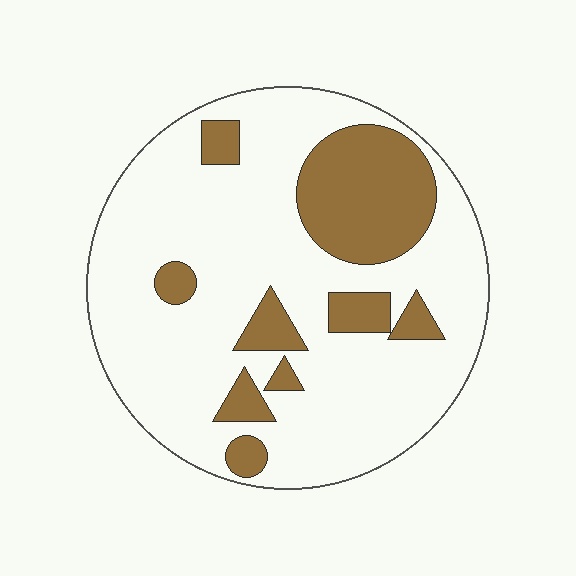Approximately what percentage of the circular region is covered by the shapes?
Approximately 25%.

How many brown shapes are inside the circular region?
9.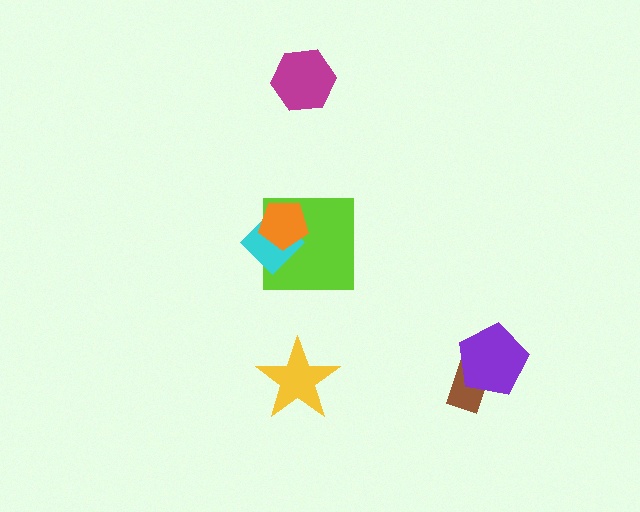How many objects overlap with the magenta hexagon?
0 objects overlap with the magenta hexagon.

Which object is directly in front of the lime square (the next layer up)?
The cyan diamond is directly in front of the lime square.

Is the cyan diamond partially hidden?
Yes, it is partially covered by another shape.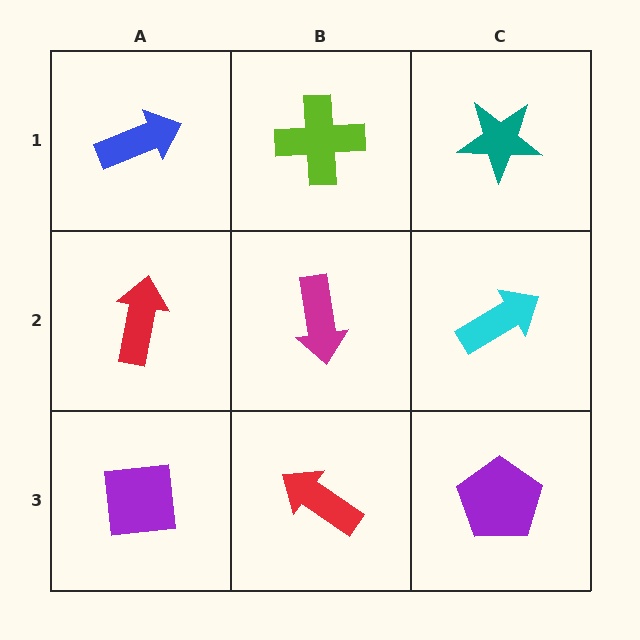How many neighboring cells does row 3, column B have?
3.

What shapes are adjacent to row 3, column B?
A magenta arrow (row 2, column B), a purple square (row 3, column A), a purple pentagon (row 3, column C).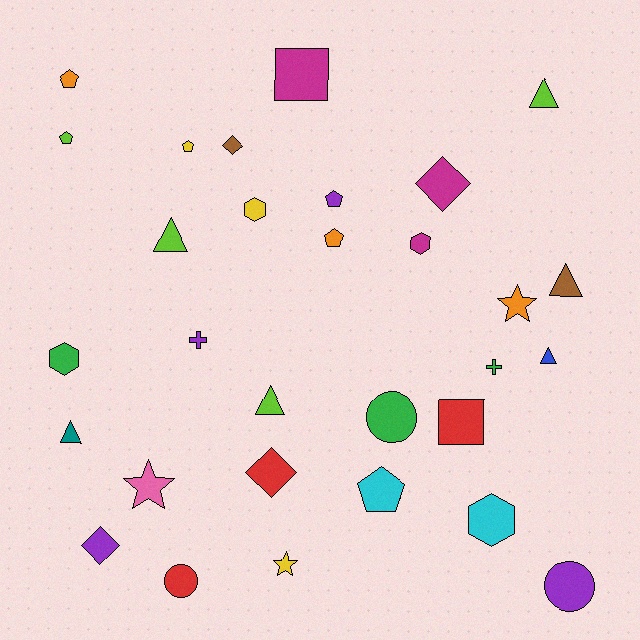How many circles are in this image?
There are 3 circles.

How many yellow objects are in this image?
There are 3 yellow objects.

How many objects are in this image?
There are 30 objects.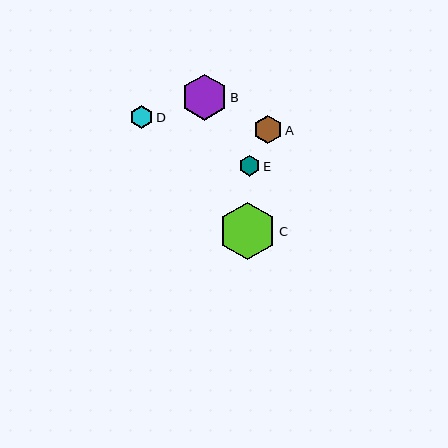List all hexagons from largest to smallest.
From largest to smallest: C, B, A, D, E.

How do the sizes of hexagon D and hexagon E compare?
Hexagon D and hexagon E are approximately the same size.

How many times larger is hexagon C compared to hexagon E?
Hexagon C is approximately 2.7 times the size of hexagon E.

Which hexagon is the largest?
Hexagon C is the largest with a size of approximately 57 pixels.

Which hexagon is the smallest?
Hexagon E is the smallest with a size of approximately 21 pixels.